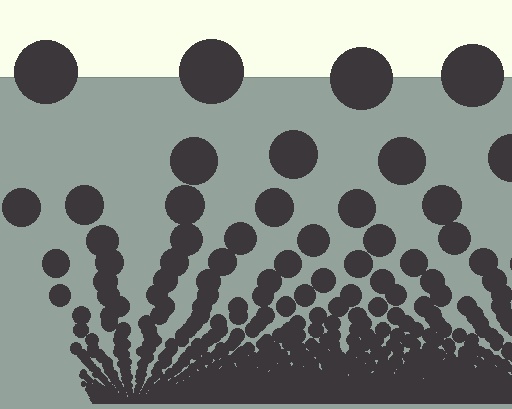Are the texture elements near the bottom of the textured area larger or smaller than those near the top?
Smaller. The gradient is inverted — elements near the bottom are smaller and denser.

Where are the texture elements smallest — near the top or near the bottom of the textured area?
Near the bottom.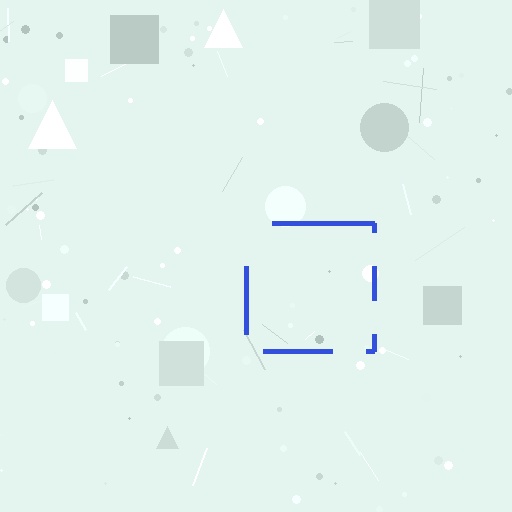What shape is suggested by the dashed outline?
The dashed outline suggests a square.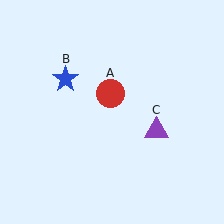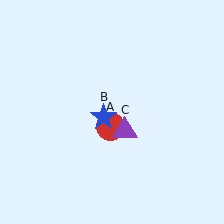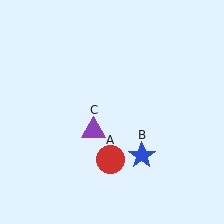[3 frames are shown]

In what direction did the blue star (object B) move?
The blue star (object B) moved down and to the right.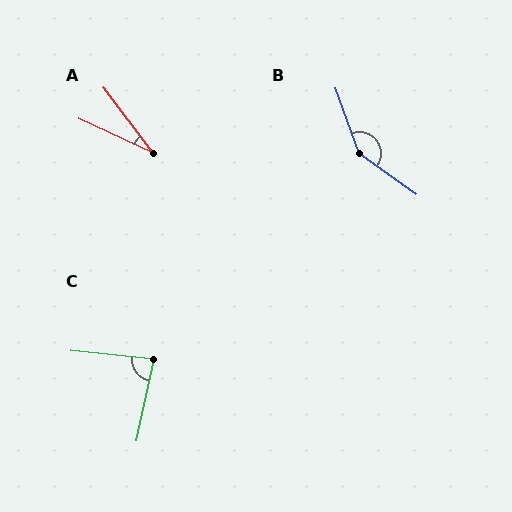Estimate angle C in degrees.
Approximately 84 degrees.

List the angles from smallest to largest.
A (28°), C (84°), B (145°).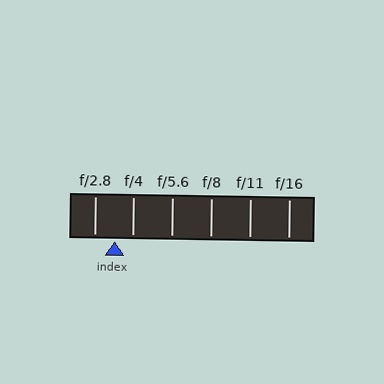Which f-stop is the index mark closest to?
The index mark is closest to f/4.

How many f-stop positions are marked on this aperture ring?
There are 6 f-stop positions marked.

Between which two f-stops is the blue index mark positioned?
The index mark is between f/2.8 and f/4.